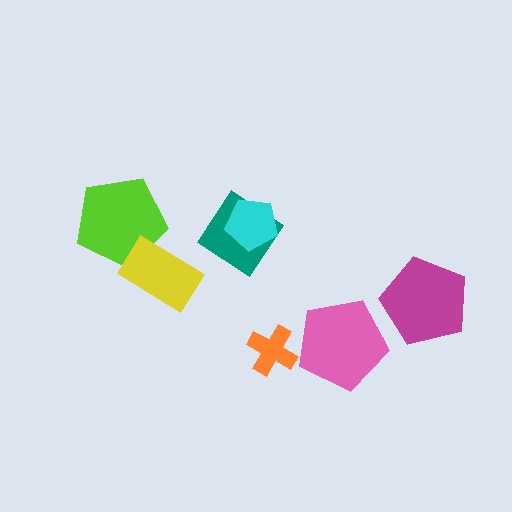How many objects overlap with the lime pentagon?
1 object overlaps with the lime pentagon.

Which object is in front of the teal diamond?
The cyan pentagon is in front of the teal diamond.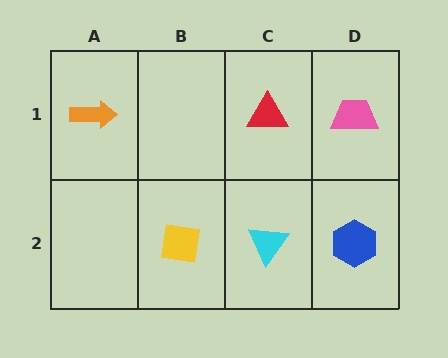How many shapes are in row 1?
3 shapes.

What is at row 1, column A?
An orange arrow.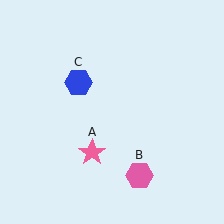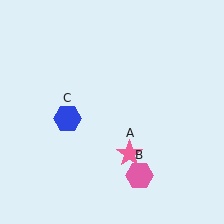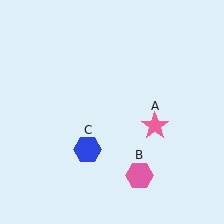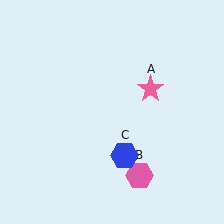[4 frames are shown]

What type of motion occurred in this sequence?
The pink star (object A), blue hexagon (object C) rotated counterclockwise around the center of the scene.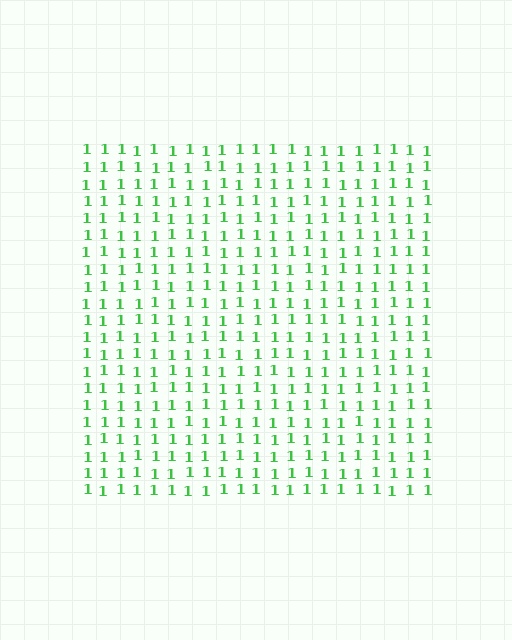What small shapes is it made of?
It is made of small digit 1's.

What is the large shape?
The large shape is a square.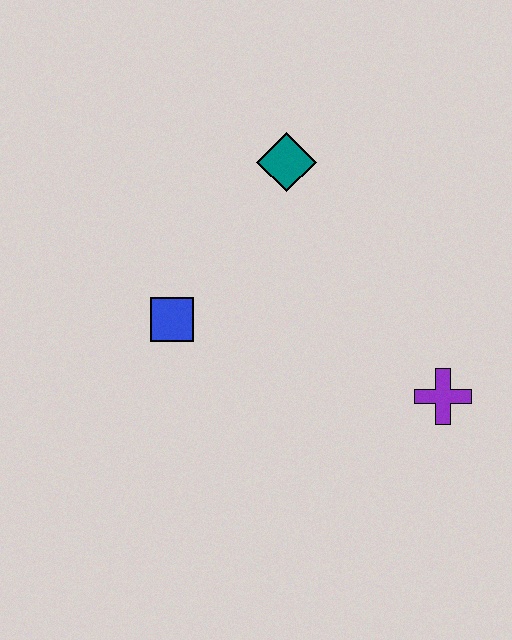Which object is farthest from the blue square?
The purple cross is farthest from the blue square.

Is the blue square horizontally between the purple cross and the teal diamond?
No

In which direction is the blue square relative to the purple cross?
The blue square is to the left of the purple cross.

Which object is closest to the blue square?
The teal diamond is closest to the blue square.